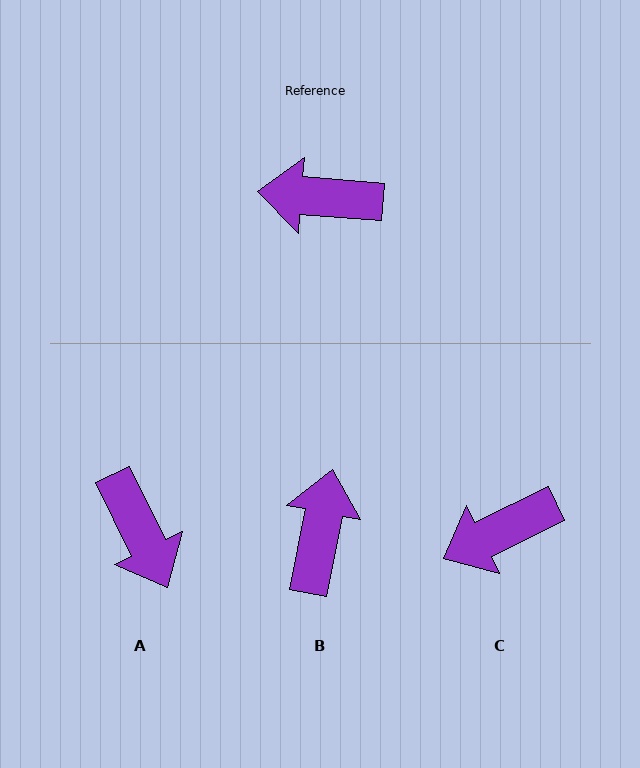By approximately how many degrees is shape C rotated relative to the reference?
Approximately 30 degrees counter-clockwise.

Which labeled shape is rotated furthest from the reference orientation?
A, about 121 degrees away.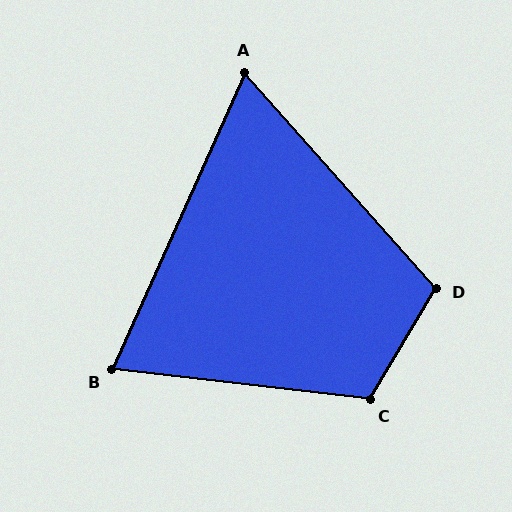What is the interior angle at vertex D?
Approximately 107 degrees (obtuse).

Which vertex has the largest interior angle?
C, at approximately 114 degrees.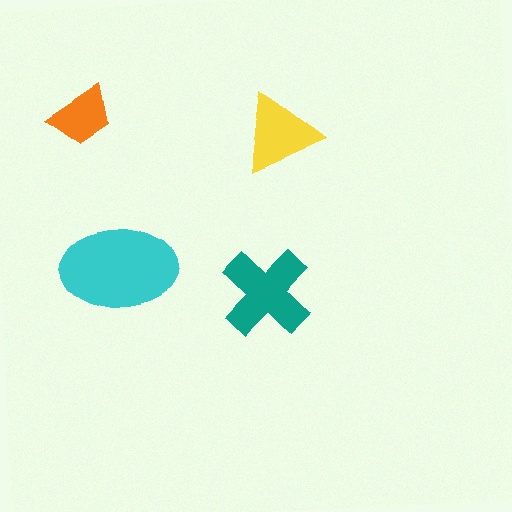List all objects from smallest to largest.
The orange trapezoid, the yellow triangle, the teal cross, the cyan ellipse.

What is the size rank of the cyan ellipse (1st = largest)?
1st.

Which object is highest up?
The orange trapezoid is topmost.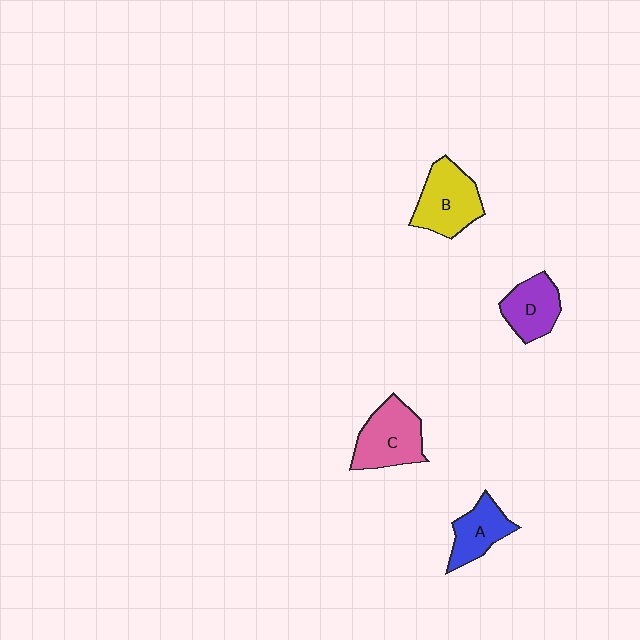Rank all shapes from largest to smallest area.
From largest to smallest: C (pink), B (yellow), D (purple), A (blue).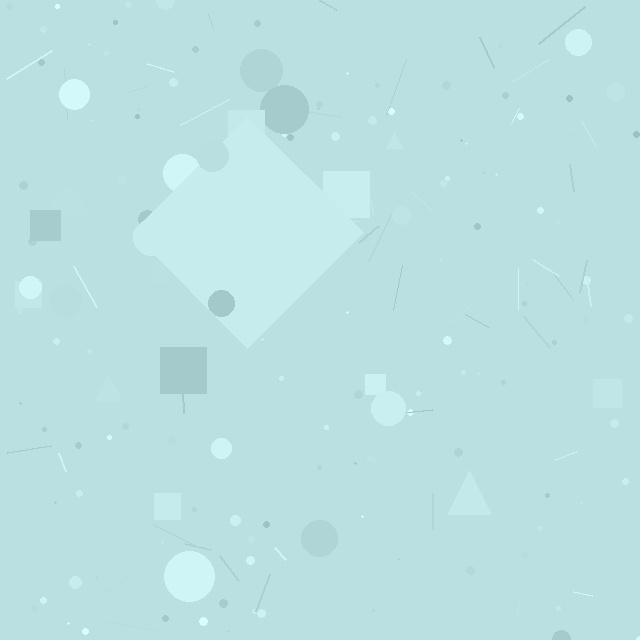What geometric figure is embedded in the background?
A diamond is embedded in the background.